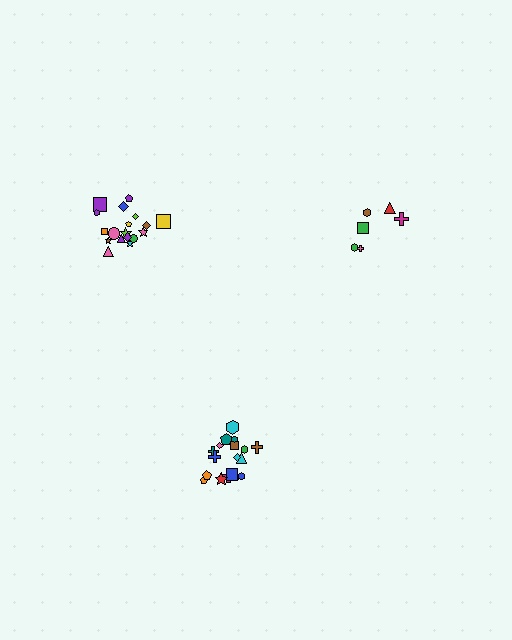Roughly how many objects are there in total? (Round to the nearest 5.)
Roughly 40 objects in total.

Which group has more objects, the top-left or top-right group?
The top-left group.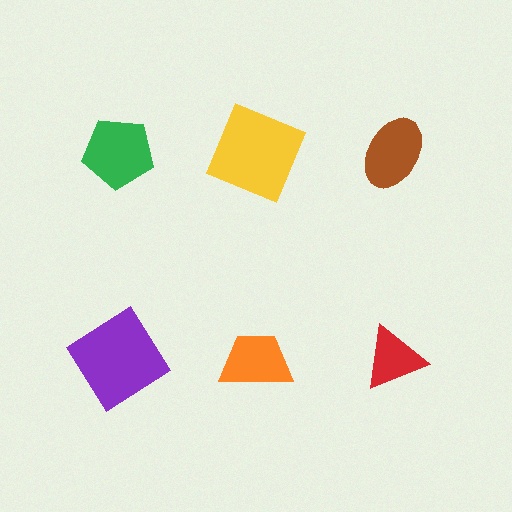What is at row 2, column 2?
An orange trapezoid.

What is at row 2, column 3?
A red triangle.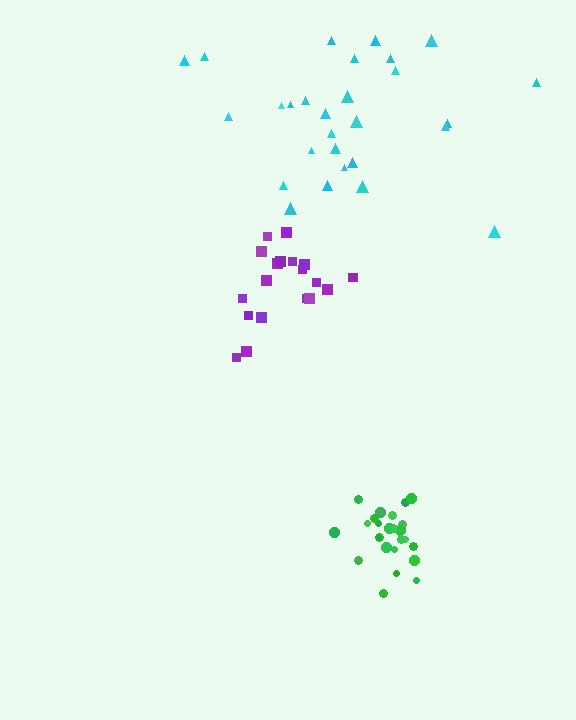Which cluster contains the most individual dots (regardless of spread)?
Cyan (28).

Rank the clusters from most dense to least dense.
green, purple, cyan.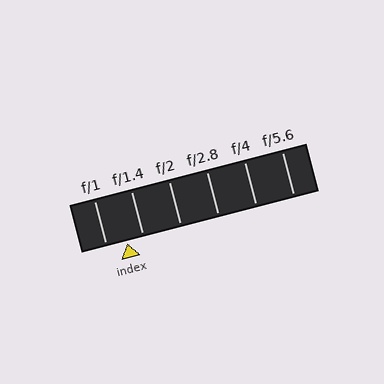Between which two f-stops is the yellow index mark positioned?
The index mark is between f/1 and f/1.4.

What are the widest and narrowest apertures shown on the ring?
The widest aperture shown is f/1 and the narrowest is f/5.6.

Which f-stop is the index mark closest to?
The index mark is closest to f/1.4.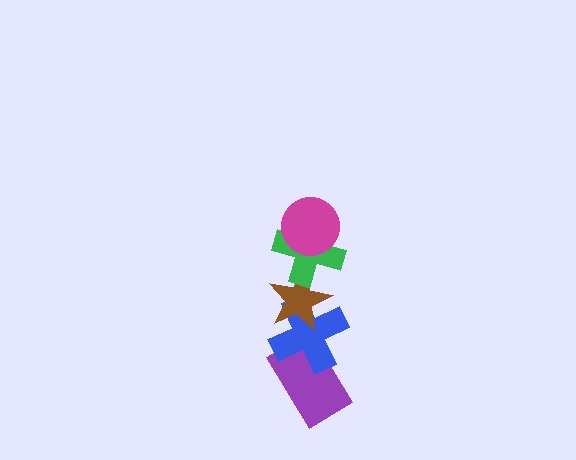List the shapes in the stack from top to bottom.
From top to bottom: the magenta circle, the green cross, the brown star, the blue cross, the purple rectangle.